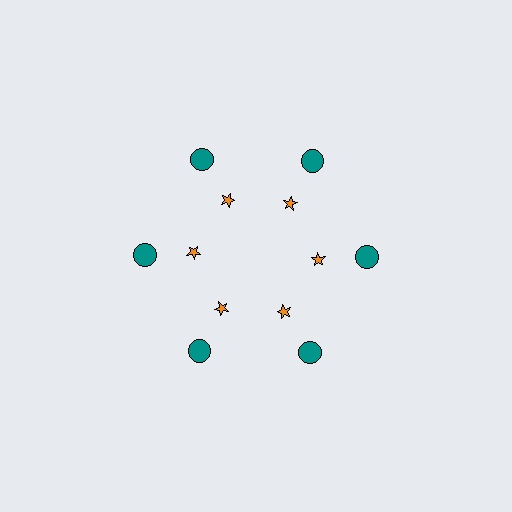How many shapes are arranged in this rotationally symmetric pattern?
There are 12 shapes, arranged in 6 groups of 2.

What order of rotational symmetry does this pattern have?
This pattern has 6-fold rotational symmetry.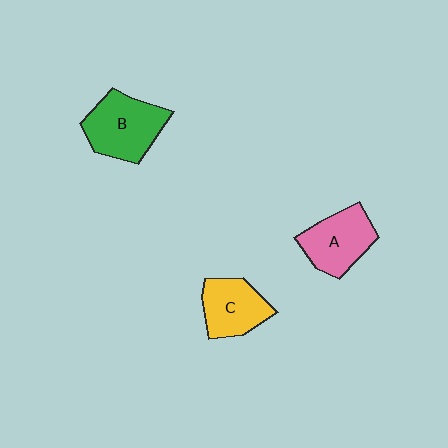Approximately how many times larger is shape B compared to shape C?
Approximately 1.3 times.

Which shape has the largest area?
Shape B (green).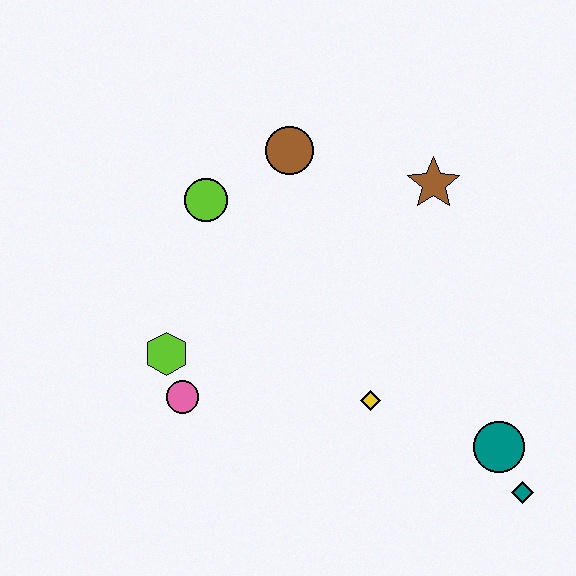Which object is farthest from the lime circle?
The teal diamond is farthest from the lime circle.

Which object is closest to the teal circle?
The teal diamond is closest to the teal circle.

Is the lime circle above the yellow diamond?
Yes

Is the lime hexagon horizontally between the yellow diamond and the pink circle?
No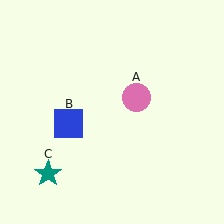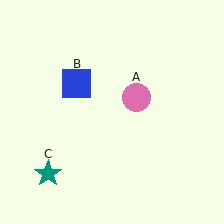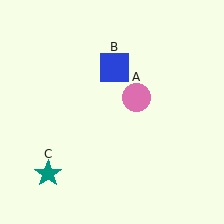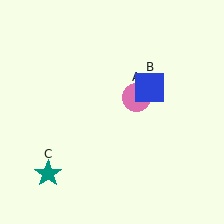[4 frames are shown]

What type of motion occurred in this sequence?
The blue square (object B) rotated clockwise around the center of the scene.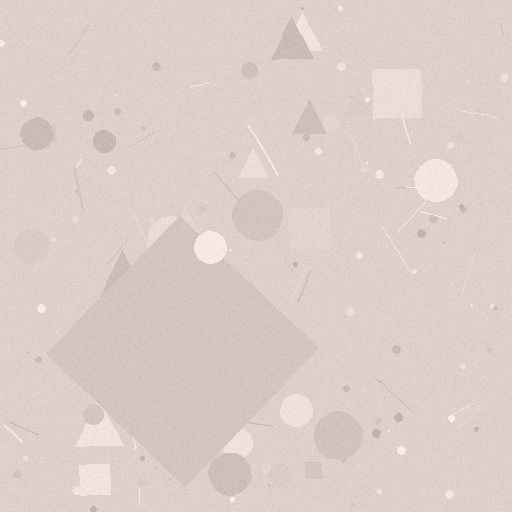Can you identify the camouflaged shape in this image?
The camouflaged shape is a diamond.